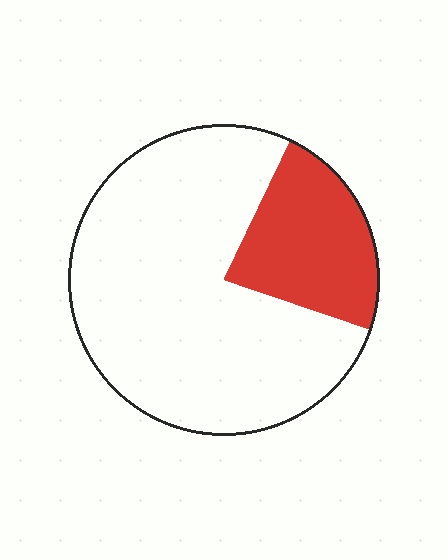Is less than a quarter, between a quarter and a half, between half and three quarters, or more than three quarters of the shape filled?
Less than a quarter.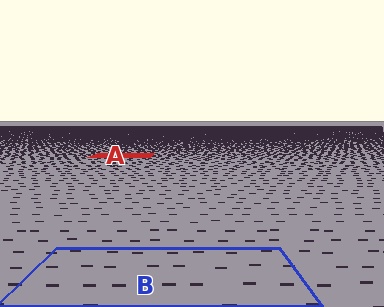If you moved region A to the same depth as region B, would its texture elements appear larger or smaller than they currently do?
They would appear larger. At a closer depth, the same texture elements are projected at a bigger on-screen size.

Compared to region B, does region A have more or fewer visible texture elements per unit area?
Region A has more texture elements per unit area — they are packed more densely because it is farther away.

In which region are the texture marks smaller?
The texture marks are smaller in region A, because it is farther away.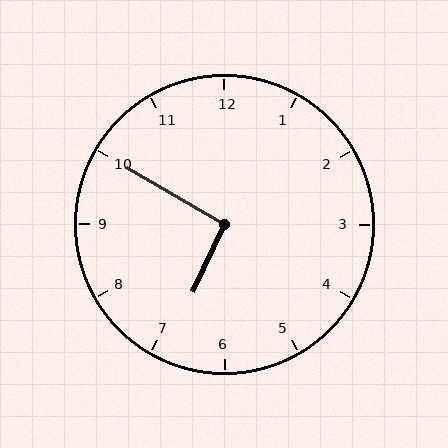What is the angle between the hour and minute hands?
Approximately 95 degrees.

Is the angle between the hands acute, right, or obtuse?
It is right.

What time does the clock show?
6:50.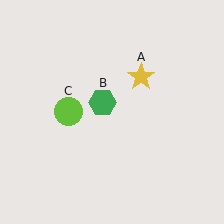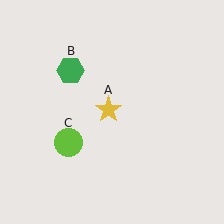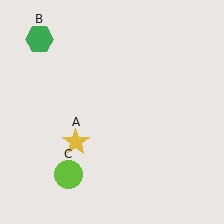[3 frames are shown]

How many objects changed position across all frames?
3 objects changed position: yellow star (object A), green hexagon (object B), lime circle (object C).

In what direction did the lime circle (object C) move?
The lime circle (object C) moved down.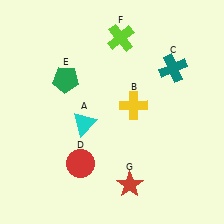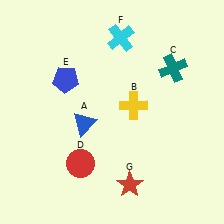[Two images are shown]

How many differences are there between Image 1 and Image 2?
There are 3 differences between the two images.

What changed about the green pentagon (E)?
In Image 1, E is green. In Image 2, it changed to blue.